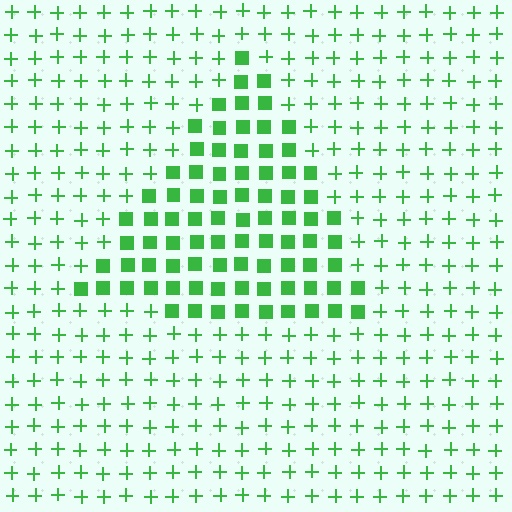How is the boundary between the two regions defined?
The boundary is defined by a change in element shape: squares inside vs. plus signs outside. All elements share the same color and spacing.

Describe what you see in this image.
The image is filled with small green elements arranged in a uniform grid. A triangle-shaped region contains squares, while the surrounding area contains plus signs. The boundary is defined purely by the change in element shape.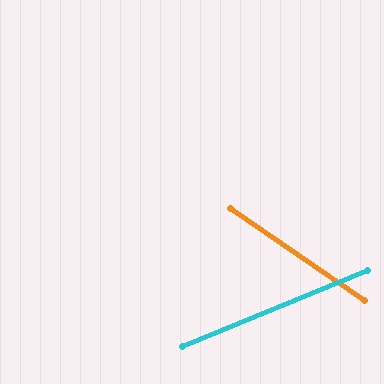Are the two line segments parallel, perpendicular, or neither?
Neither parallel nor perpendicular — they differ by about 56°.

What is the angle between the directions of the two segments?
Approximately 56 degrees.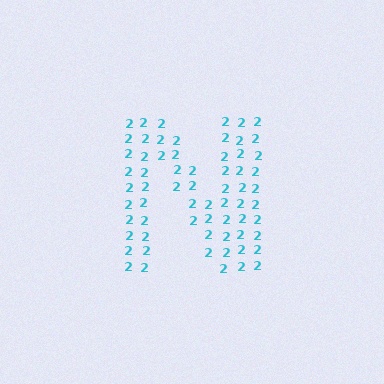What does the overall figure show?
The overall figure shows the letter N.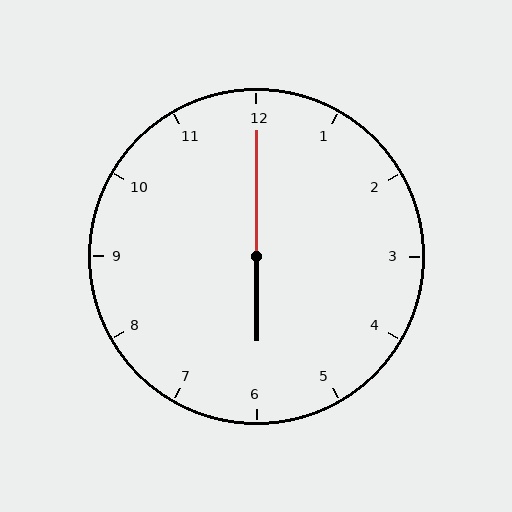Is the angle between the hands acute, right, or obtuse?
It is obtuse.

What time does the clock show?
6:00.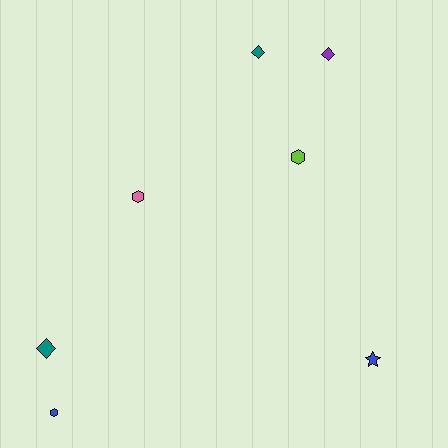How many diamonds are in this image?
There are 3 diamonds.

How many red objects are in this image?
There are no red objects.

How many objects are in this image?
There are 7 objects.